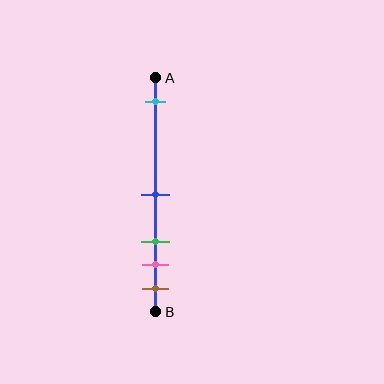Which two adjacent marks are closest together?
The pink and brown marks are the closest adjacent pair.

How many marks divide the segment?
There are 5 marks dividing the segment.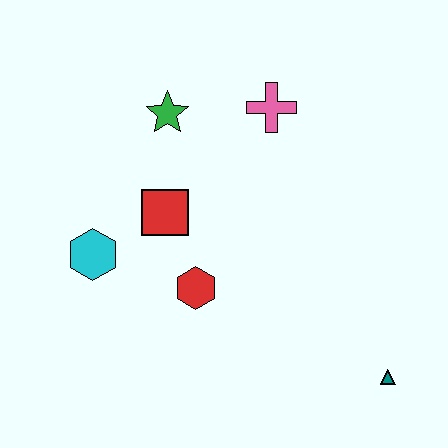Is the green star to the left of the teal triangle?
Yes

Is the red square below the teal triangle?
No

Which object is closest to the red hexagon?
The red square is closest to the red hexagon.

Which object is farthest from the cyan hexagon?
The teal triangle is farthest from the cyan hexagon.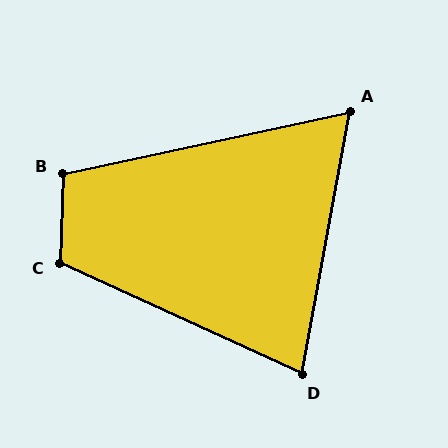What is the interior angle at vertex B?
Approximately 104 degrees (obtuse).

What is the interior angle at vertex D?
Approximately 76 degrees (acute).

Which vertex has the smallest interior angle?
A, at approximately 68 degrees.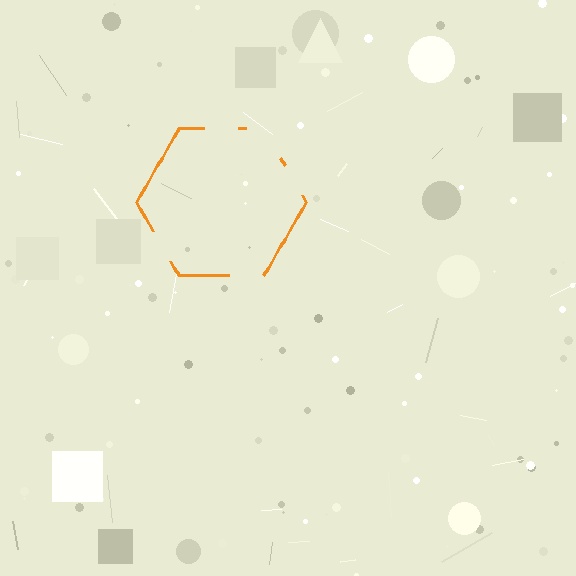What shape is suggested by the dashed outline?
The dashed outline suggests a hexagon.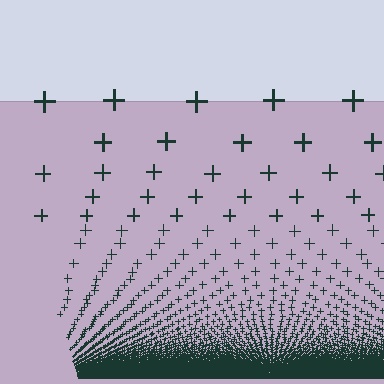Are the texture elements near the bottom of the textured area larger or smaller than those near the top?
Smaller. The gradient is inverted — elements near the bottom are smaller and denser.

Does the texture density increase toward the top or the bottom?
Density increases toward the bottom.